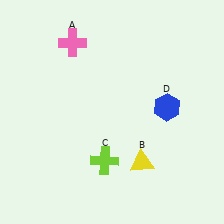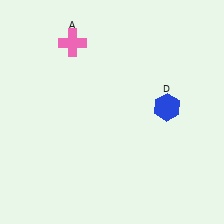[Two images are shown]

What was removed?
The yellow triangle (B), the lime cross (C) were removed in Image 2.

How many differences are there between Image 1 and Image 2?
There are 2 differences between the two images.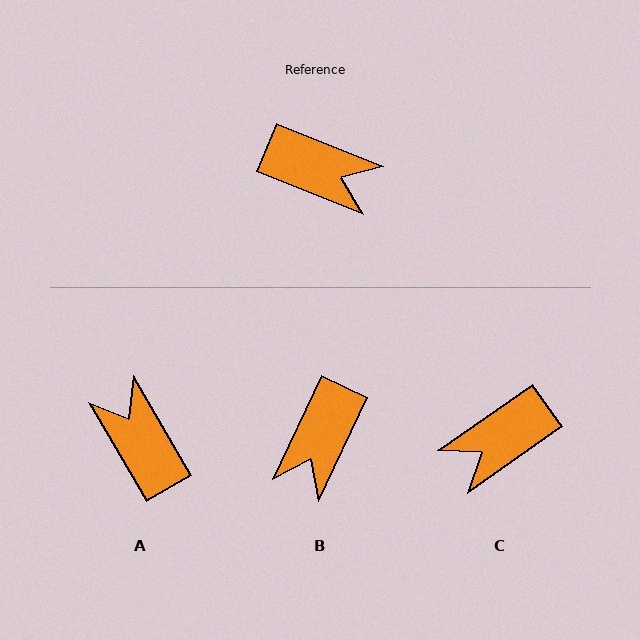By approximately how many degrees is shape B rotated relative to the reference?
Approximately 93 degrees clockwise.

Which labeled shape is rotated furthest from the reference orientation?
A, about 142 degrees away.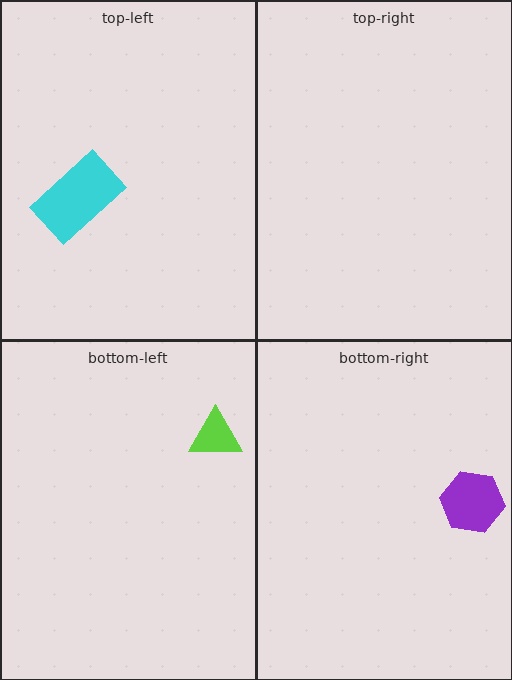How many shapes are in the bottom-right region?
1.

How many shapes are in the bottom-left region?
1.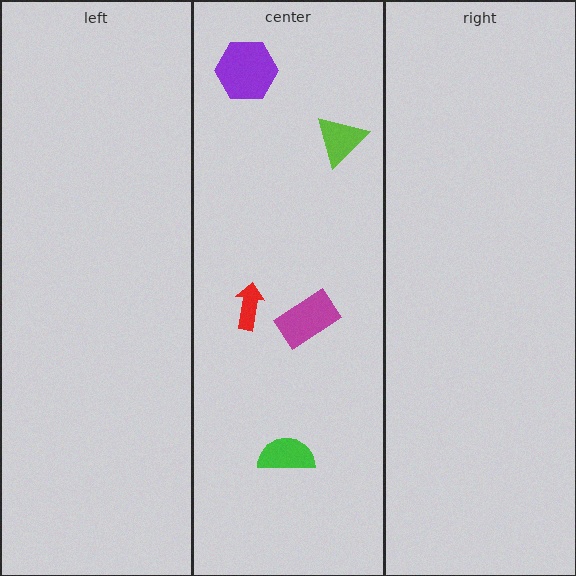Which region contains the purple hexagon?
The center region.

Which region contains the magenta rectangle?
The center region.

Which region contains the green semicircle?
The center region.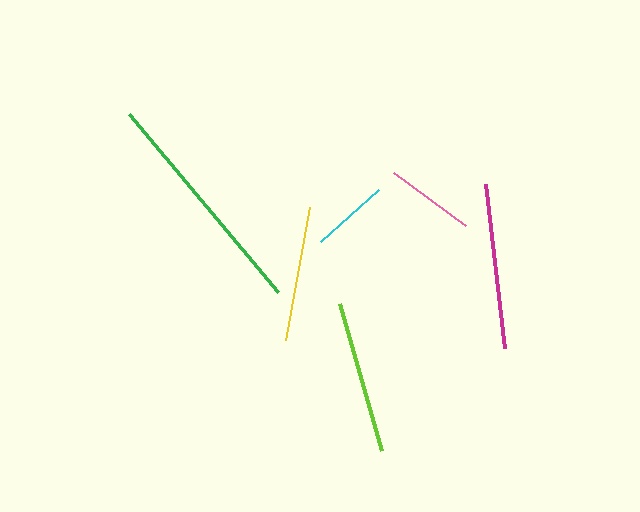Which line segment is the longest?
The green line is the longest at approximately 232 pixels.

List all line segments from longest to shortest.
From longest to shortest: green, magenta, lime, yellow, pink, cyan.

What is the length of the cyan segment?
The cyan segment is approximately 78 pixels long.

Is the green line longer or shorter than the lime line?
The green line is longer than the lime line.